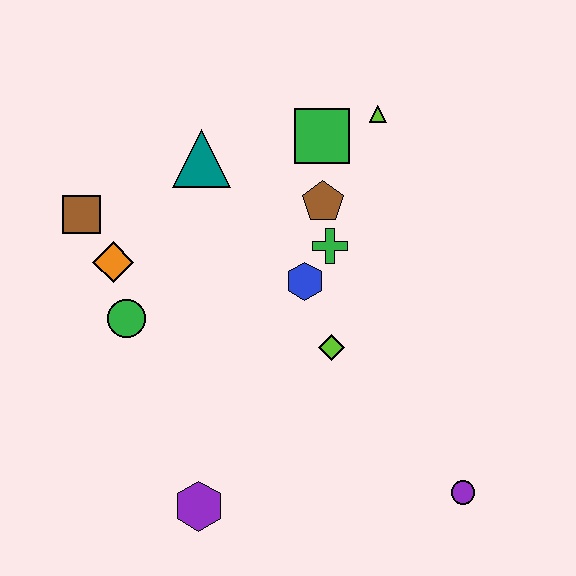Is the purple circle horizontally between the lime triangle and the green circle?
No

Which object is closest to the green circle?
The orange diamond is closest to the green circle.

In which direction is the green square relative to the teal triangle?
The green square is to the right of the teal triangle.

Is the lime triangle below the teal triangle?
No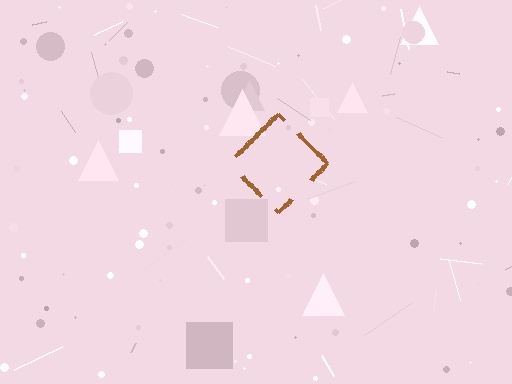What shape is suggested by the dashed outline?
The dashed outline suggests a diamond.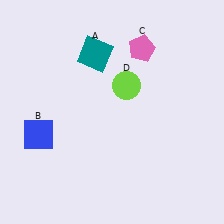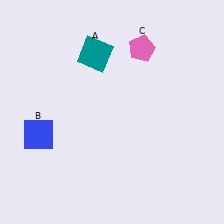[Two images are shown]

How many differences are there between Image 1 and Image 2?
There is 1 difference between the two images.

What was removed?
The lime circle (D) was removed in Image 2.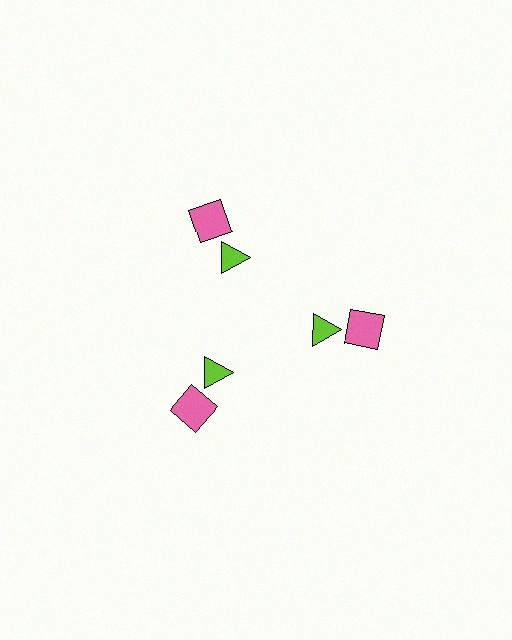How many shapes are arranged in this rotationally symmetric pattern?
There are 6 shapes, arranged in 3 groups of 2.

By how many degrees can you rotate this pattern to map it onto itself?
The pattern maps onto itself every 120 degrees of rotation.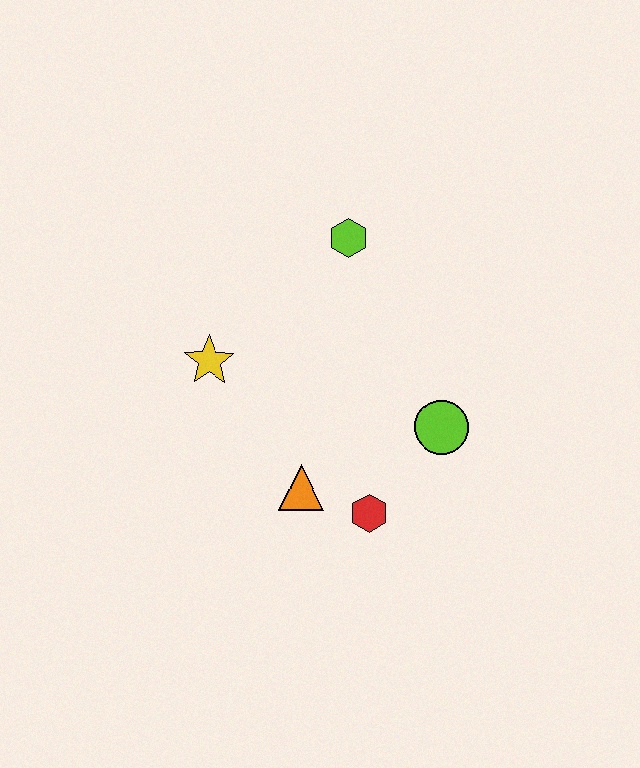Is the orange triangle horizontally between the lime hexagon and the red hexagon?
No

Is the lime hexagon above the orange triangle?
Yes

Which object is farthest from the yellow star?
The lime circle is farthest from the yellow star.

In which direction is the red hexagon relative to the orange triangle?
The red hexagon is to the right of the orange triangle.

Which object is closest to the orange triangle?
The red hexagon is closest to the orange triangle.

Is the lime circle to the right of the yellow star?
Yes